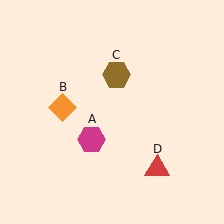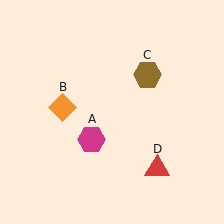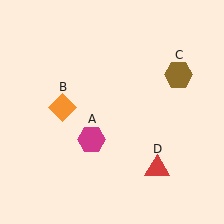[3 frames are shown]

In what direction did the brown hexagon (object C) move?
The brown hexagon (object C) moved right.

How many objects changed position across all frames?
1 object changed position: brown hexagon (object C).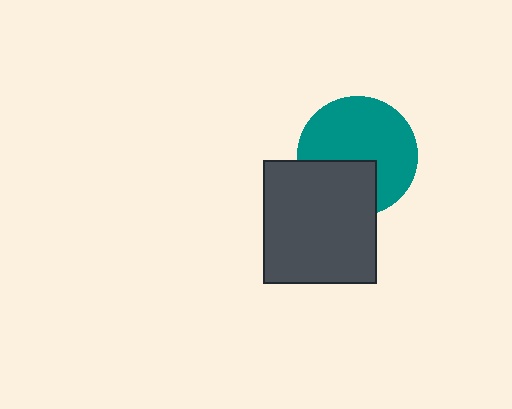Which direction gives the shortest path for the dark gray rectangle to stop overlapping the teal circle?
Moving down gives the shortest separation.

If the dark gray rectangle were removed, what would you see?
You would see the complete teal circle.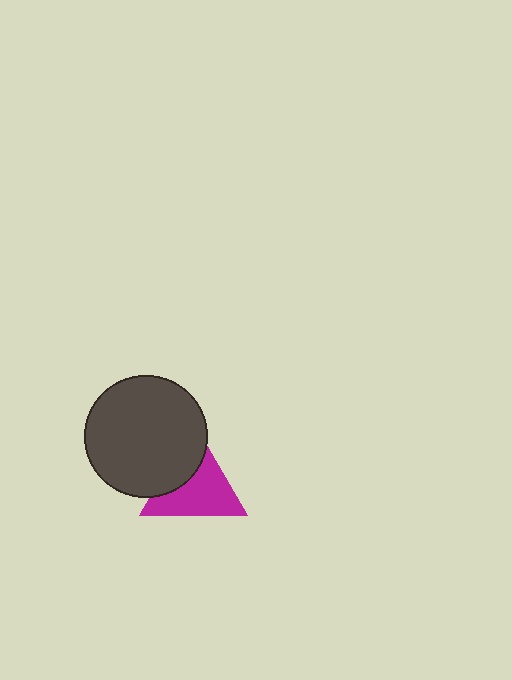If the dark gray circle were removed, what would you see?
You would see the complete magenta triangle.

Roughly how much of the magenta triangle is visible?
About half of it is visible (roughly 65%).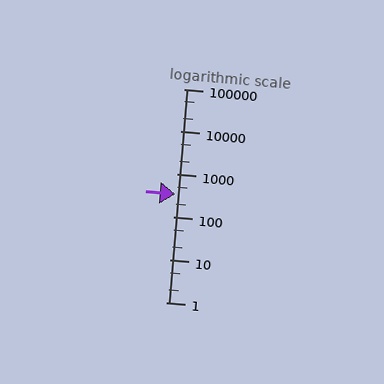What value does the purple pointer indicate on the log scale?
The pointer indicates approximately 350.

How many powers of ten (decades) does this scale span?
The scale spans 5 decades, from 1 to 100000.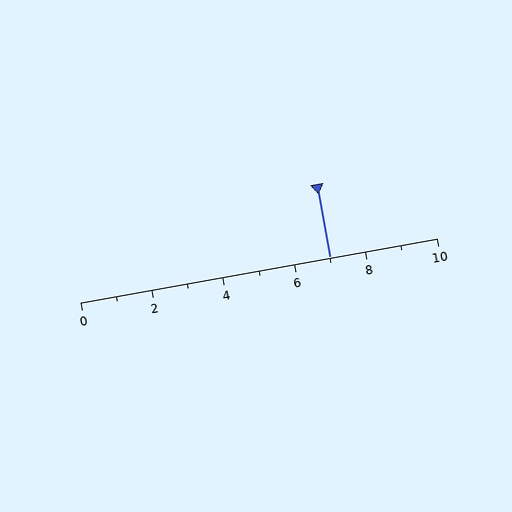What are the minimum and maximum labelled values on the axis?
The axis runs from 0 to 10.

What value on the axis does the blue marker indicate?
The marker indicates approximately 7.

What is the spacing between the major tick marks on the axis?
The major ticks are spaced 2 apart.